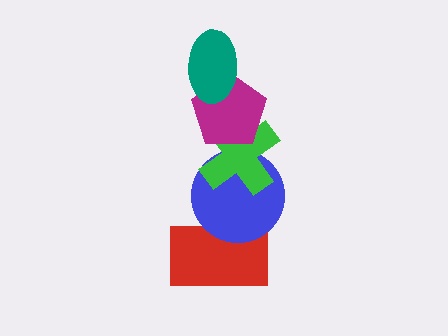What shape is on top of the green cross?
The magenta pentagon is on top of the green cross.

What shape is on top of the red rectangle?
The blue circle is on top of the red rectangle.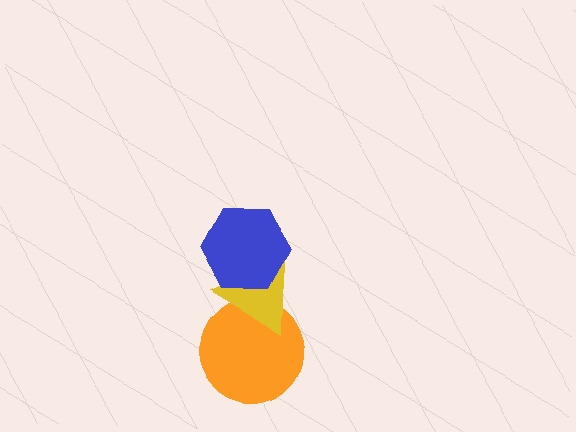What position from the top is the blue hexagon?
The blue hexagon is 1st from the top.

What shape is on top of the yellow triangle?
The blue hexagon is on top of the yellow triangle.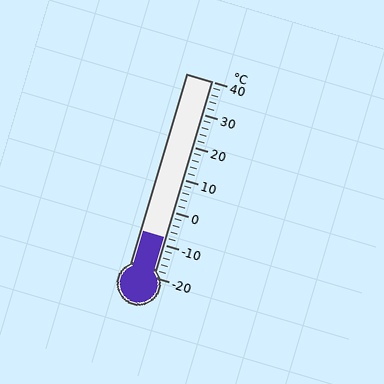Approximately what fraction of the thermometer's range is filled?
The thermometer is filled to approximately 20% of its range.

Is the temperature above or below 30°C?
The temperature is below 30°C.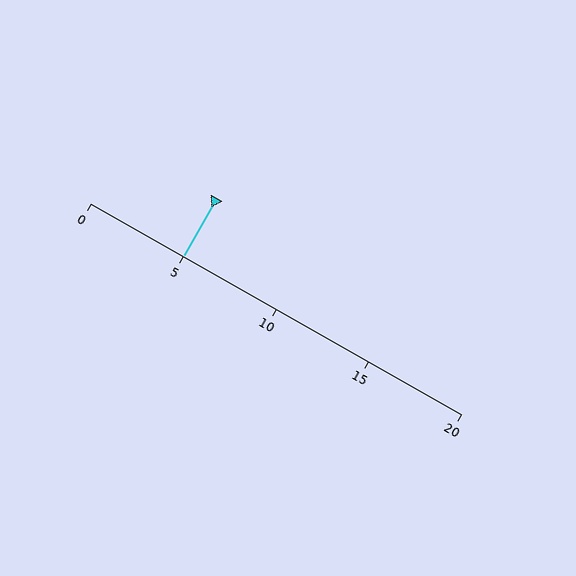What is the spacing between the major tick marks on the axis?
The major ticks are spaced 5 apart.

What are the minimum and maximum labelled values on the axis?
The axis runs from 0 to 20.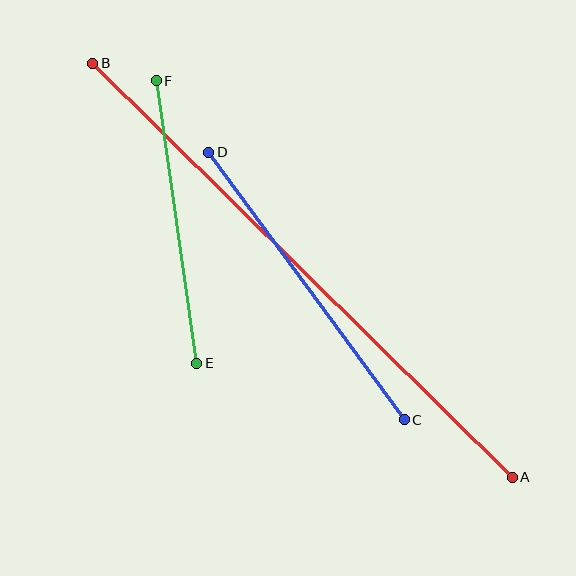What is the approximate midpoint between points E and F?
The midpoint is at approximately (177, 222) pixels.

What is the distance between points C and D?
The distance is approximately 331 pixels.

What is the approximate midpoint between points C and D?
The midpoint is at approximately (307, 286) pixels.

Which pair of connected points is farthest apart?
Points A and B are farthest apart.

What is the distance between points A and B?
The distance is approximately 589 pixels.